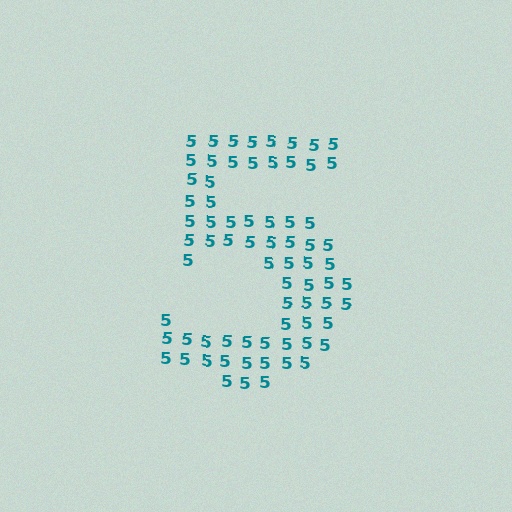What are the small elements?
The small elements are digit 5's.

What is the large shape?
The large shape is the digit 5.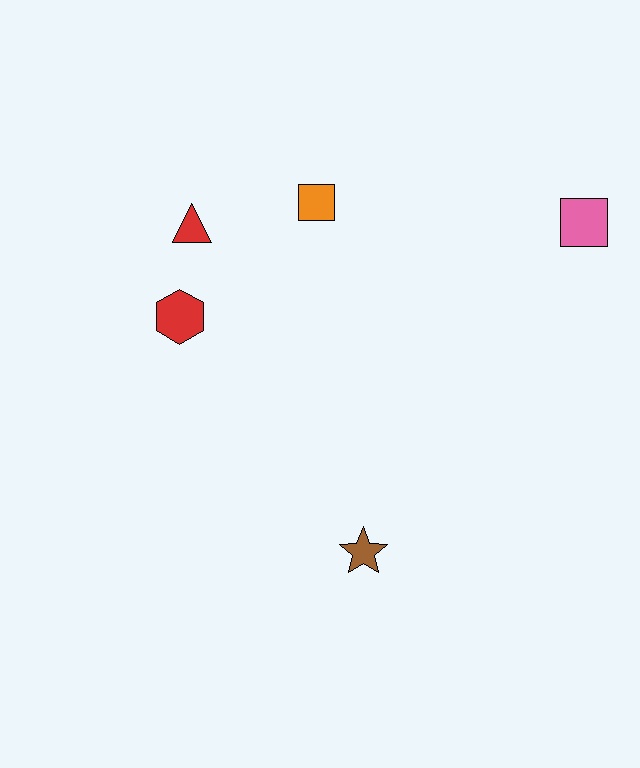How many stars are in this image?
There is 1 star.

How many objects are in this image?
There are 5 objects.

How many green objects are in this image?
There are no green objects.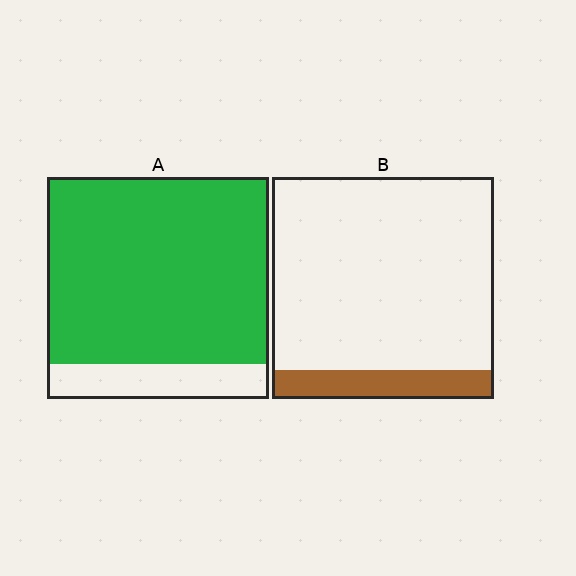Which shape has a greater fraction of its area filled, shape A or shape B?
Shape A.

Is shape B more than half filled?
No.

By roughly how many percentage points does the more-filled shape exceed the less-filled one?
By roughly 70 percentage points (A over B).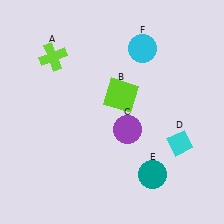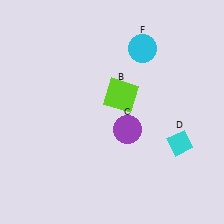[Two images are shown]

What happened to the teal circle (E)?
The teal circle (E) was removed in Image 2. It was in the bottom-right area of Image 1.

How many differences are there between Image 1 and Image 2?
There are 2 differences between the two images.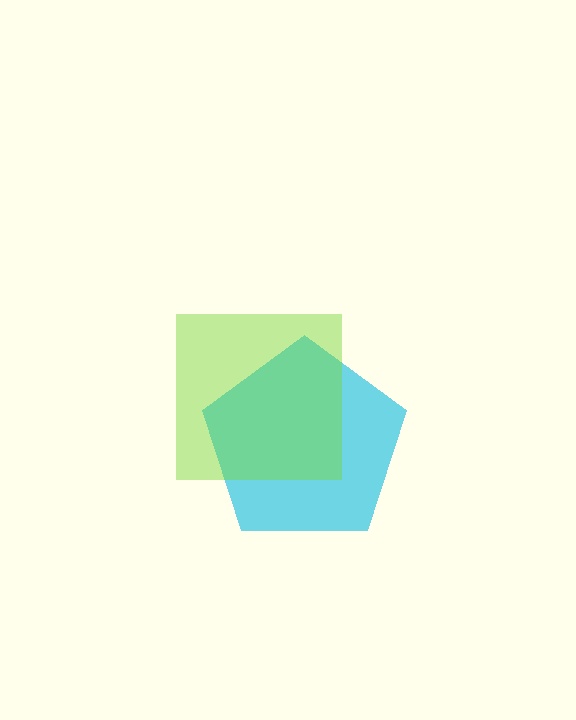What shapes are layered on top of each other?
The layered shapes are: a cyan pentagon, a lime square.